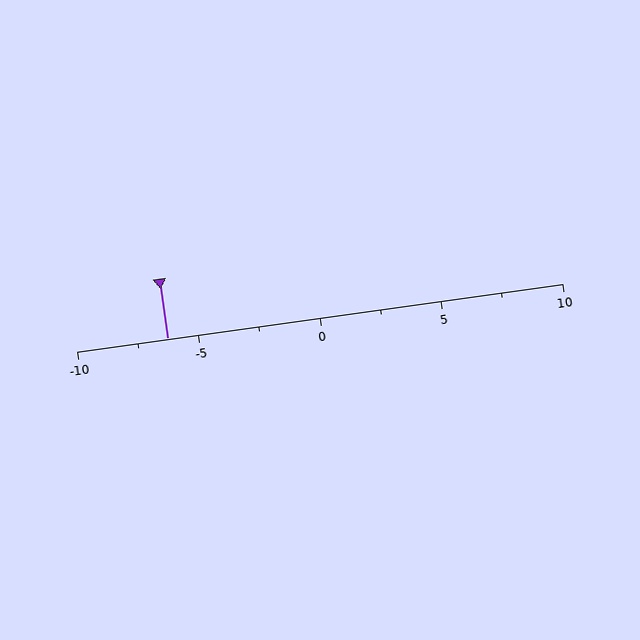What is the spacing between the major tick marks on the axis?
The major ticks are spaced 5 apart.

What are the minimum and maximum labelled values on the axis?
The axis runs from -10 to 10.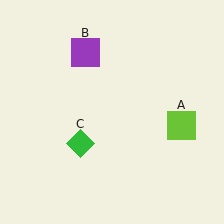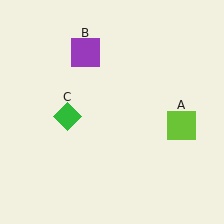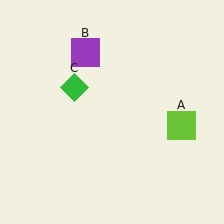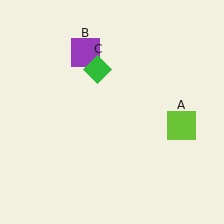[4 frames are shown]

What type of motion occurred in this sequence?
The green diamond (object C) rotated clockwise around the center of the scene.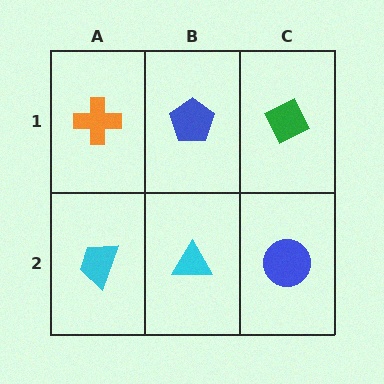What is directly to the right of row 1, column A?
A blue pentagon.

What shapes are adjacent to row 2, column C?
A green diamond (row 1, column C), a cyan triangle (row 2, column B).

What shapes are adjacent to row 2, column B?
A blue pentagon (row 1, column B), a cyan trapezoid (row 2, column A), a blue circle (row 2, column C).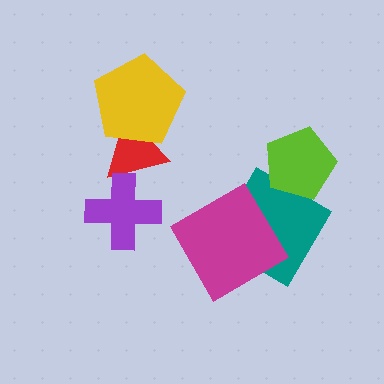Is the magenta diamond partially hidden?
No, no other shape covers it.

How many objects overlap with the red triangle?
2 objects overlap with the red triangle.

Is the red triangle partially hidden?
Yes, it is partially covered by another shape.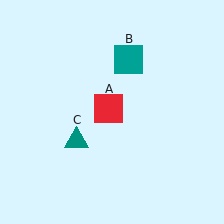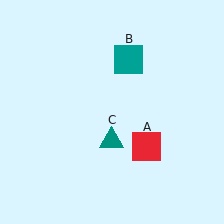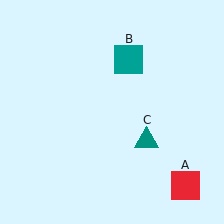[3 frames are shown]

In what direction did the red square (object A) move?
The red square (object A) moved down and to the right.